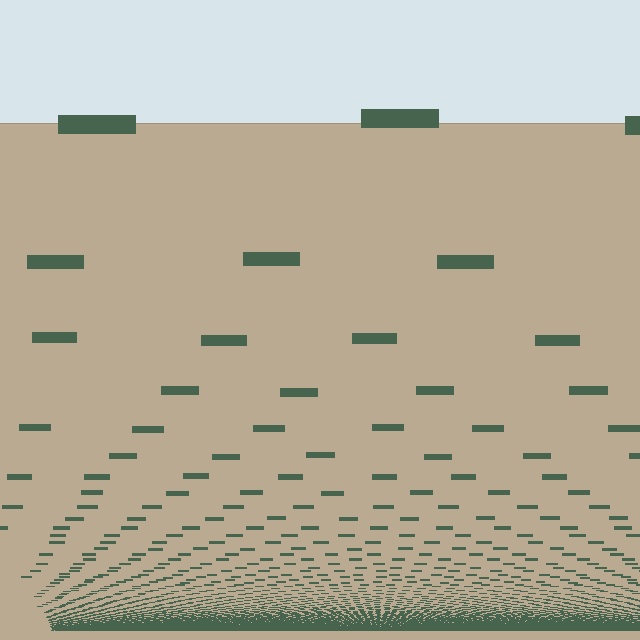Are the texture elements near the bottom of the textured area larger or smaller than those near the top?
Smaller. The gradient is inverted — elements near the bottom are smaller and denser.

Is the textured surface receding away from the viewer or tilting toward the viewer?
The surface appears to tilt toward the viewer. Texture elements get larger and sparser toward the top.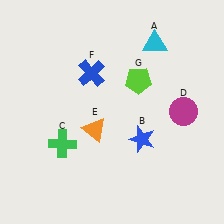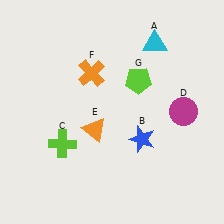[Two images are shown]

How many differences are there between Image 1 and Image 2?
There are 2 differences between the two images.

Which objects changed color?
C changed from green to lime. F changed from blue to orange.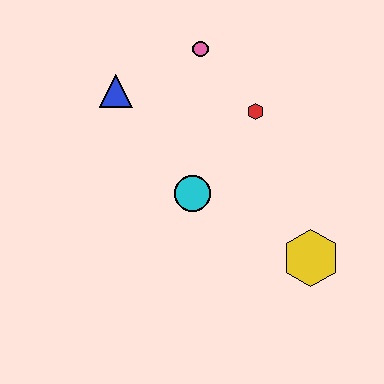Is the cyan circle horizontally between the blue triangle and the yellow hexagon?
Yes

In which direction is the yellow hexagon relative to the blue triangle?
The yellow hexagon is to the right of the blue triangle.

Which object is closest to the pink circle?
The red hexagon is closest to the pink circle.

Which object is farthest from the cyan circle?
The pink circle is farthest from the cyan circle.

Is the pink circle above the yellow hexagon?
Yes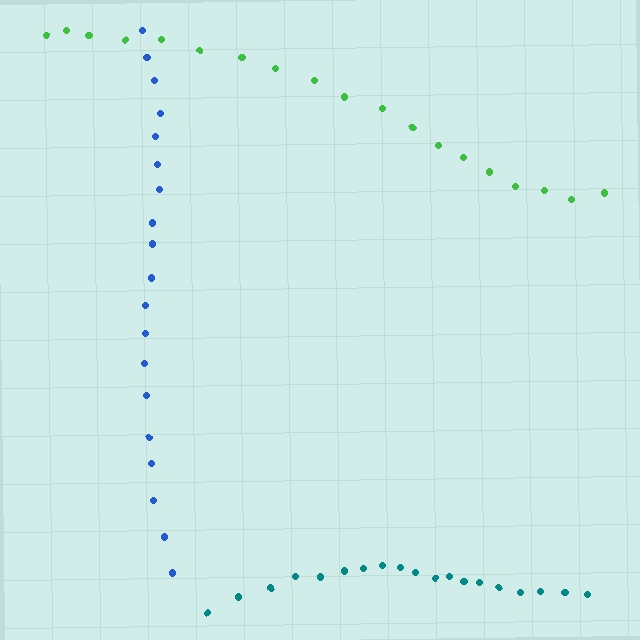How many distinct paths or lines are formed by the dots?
There are 3 distinct paths.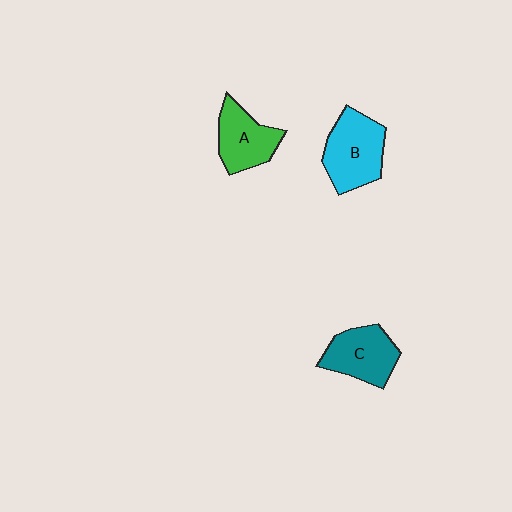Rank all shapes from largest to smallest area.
From largest to smallest: B (cyan), C (teal), A (green).